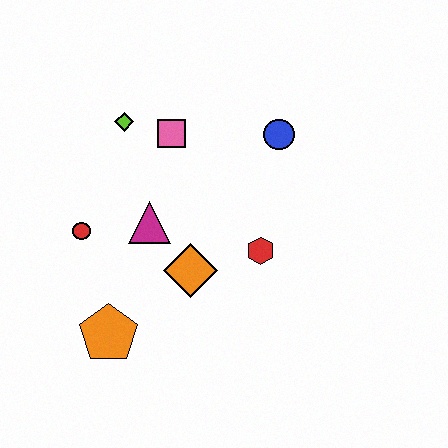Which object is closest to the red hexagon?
The orange diamond is closest to the red hexagon.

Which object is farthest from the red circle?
The blue circle is farthest from the red circle.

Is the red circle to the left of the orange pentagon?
Yes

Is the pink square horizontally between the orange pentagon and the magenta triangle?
No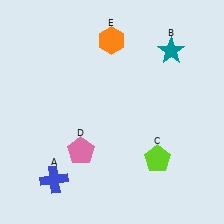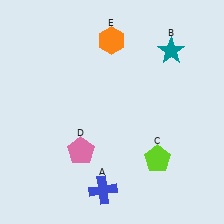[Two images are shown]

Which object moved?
The blue cross (A) moved right.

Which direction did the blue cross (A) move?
The blue cross (A) moved right.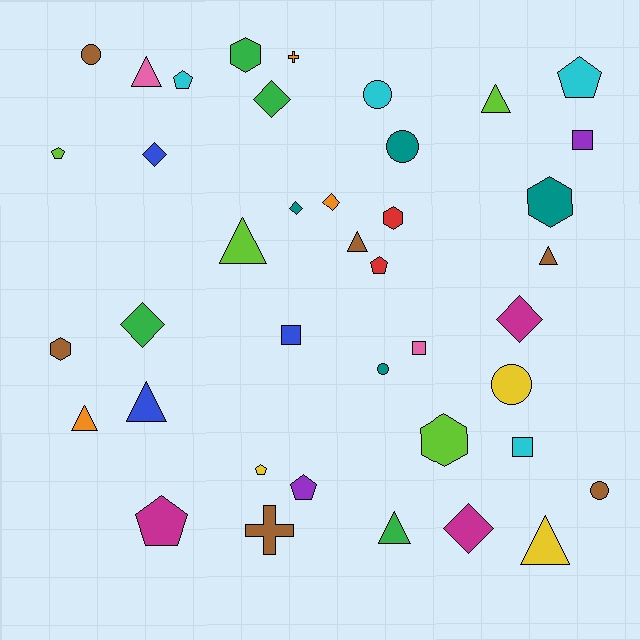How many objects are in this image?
There are 40 objects.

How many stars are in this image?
There are no stars.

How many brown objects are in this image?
There are 6 brown objects.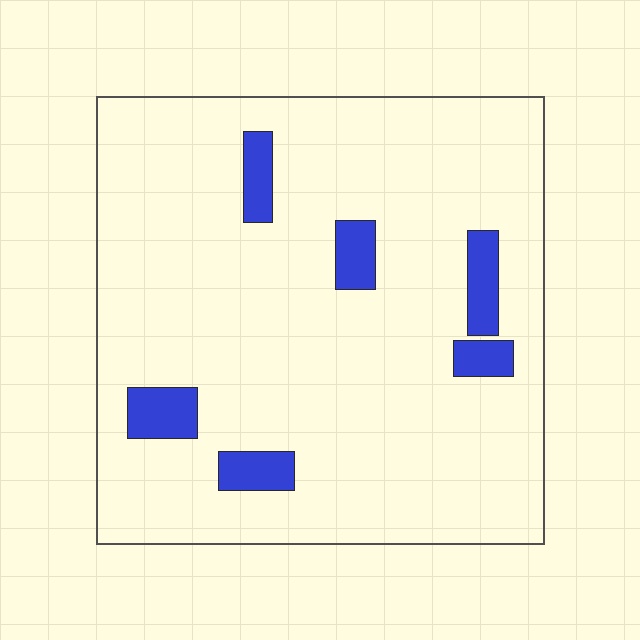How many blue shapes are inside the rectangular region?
6.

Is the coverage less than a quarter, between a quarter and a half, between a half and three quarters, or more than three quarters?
Less than a quarter.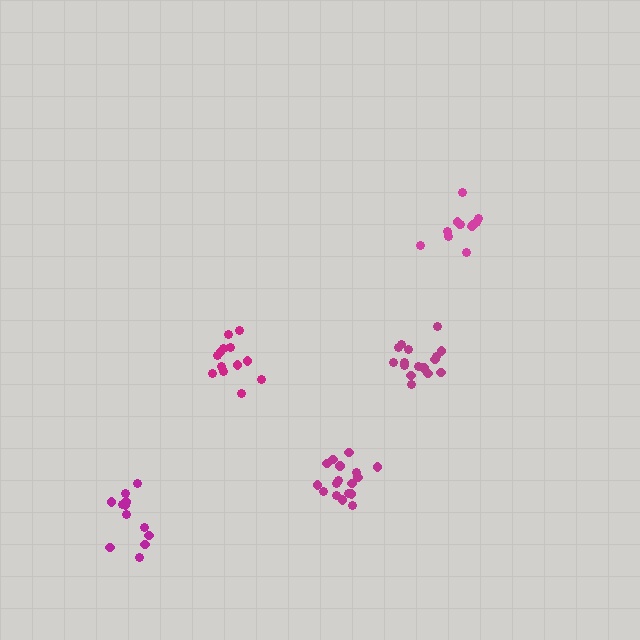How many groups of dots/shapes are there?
There are 5 groups.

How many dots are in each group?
Group 1: 13 dots, Group 2: 12 dots, Group 3: 12 dots, Group 4: 16 dots, Group 5: 17 dots (70 total).